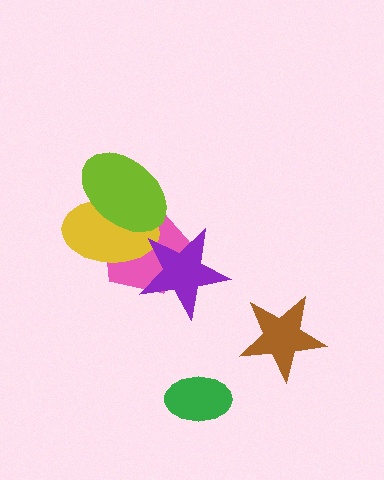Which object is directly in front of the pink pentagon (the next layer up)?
The yellow ellipse is directly in front of the pink pentagon.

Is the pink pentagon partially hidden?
Yes, it is partially covered by another shape.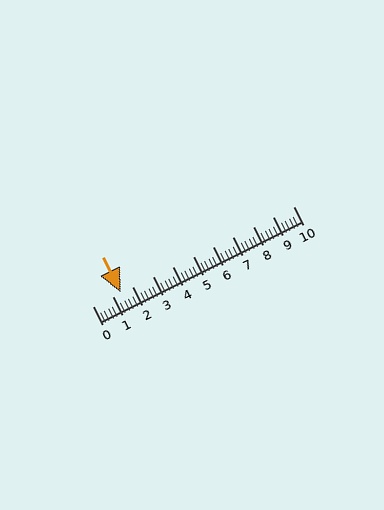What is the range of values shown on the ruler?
The ruler shows values from 0 to 10.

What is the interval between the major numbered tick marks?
The major tick marks are spaced 1 units apart.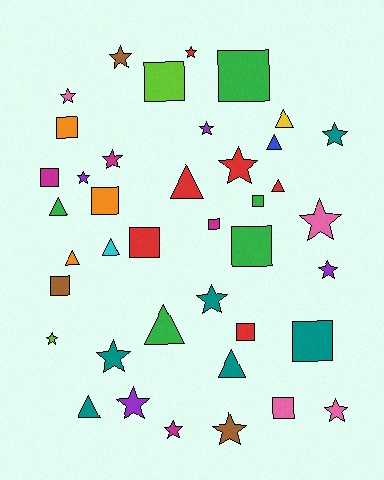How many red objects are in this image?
There are 6 red objects.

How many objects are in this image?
There are 40 objects.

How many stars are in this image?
There are 17 stars.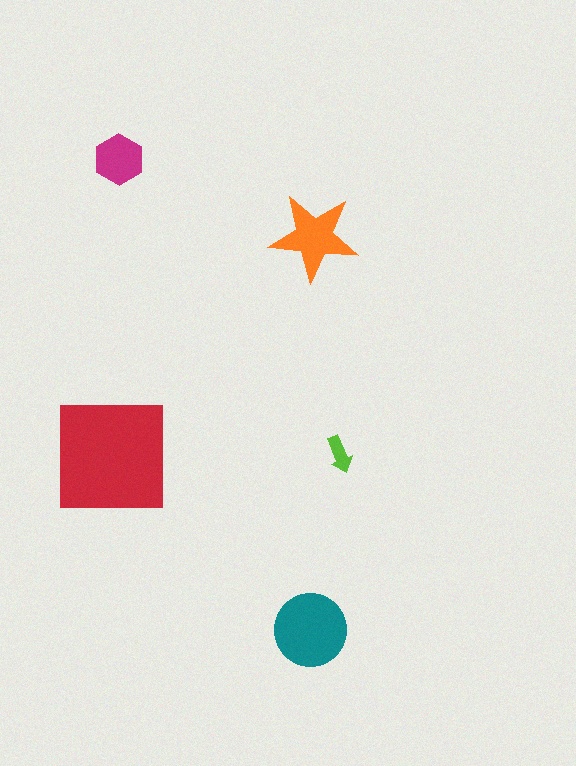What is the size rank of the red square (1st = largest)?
1st.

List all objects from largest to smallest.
The red square, the teal circle, the orange star, the magenta hexagon, the lime arrow.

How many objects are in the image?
There are 5 objects in the image.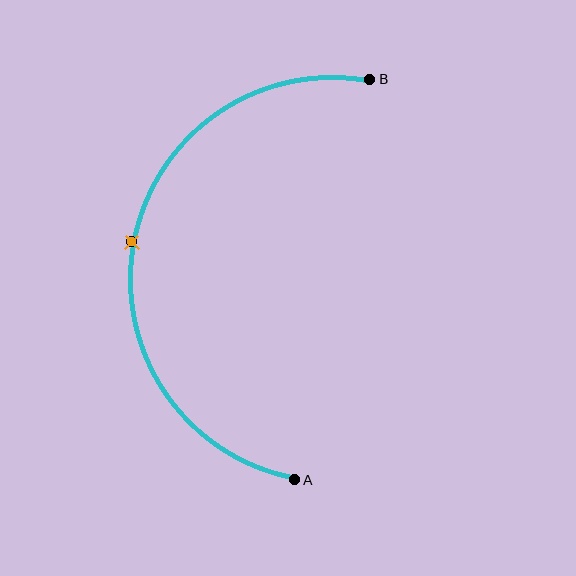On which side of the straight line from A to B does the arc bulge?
The arc bulges to the left of the straight line connecting A and B.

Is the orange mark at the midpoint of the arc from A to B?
Yes. The orange mark lies on the arc at equal arc-length from both A and B — it is the arc midpoint.